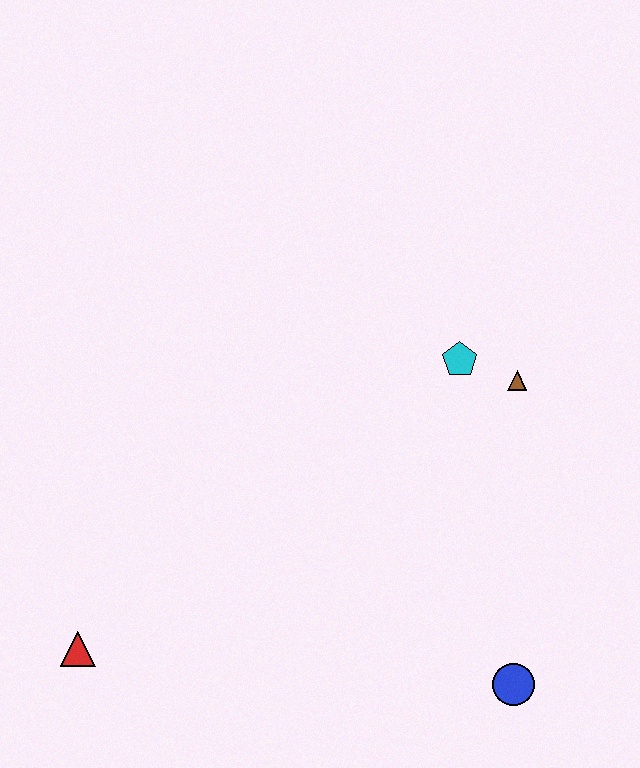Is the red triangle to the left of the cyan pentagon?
Yes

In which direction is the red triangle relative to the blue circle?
The red triangle is to the left of the blue circle.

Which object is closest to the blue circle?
The brown triangle is closest to the blue circle.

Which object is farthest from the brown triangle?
The red triangle is farthest from the brown triangle.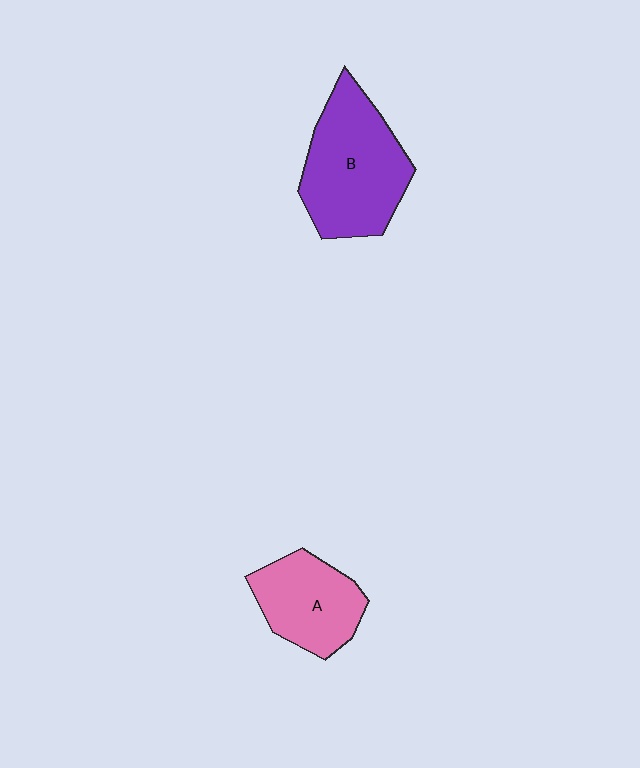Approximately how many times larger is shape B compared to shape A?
Approximately 1.5 times.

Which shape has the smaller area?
Shape A (pink).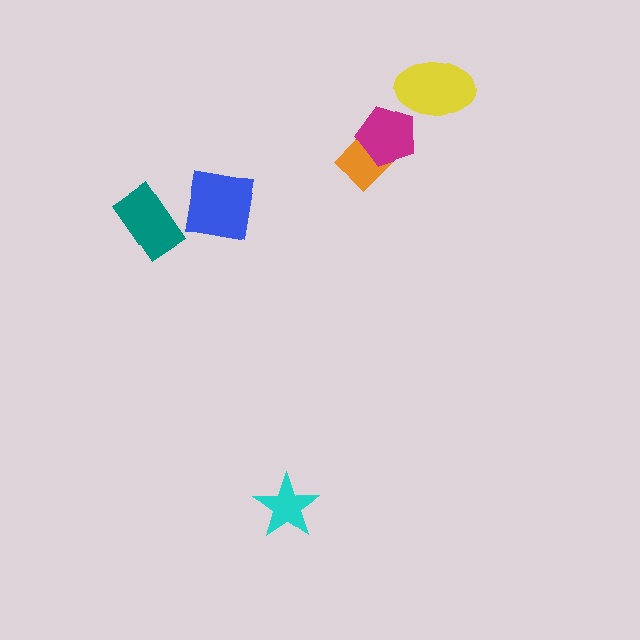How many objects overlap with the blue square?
0 objects overlap with the blue square.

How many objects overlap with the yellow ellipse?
0 objects overlap with the yellow ellipse.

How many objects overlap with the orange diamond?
1 object overlaps with the orange diamond.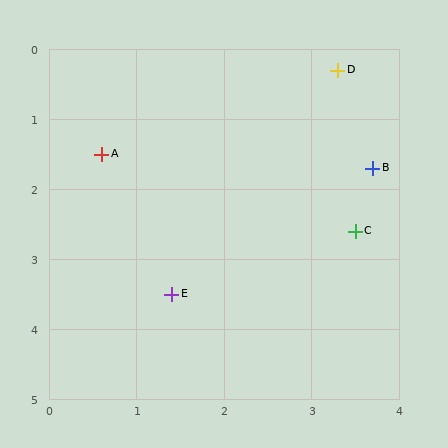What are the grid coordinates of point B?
Point B is at approximately (3.7, 1.7).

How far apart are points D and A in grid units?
Points D and A are about 3.0 grid units apart.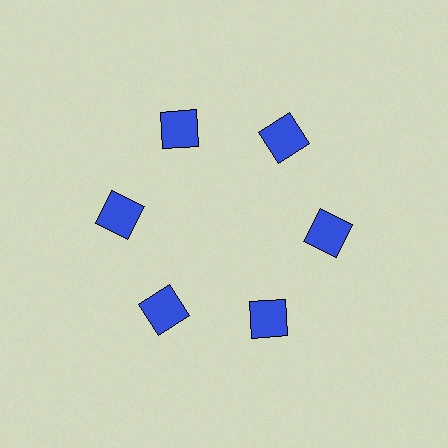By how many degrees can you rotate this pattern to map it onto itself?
The pattern maps onto itself every 60 degrees of rotation.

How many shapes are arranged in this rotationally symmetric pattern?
There are 6 shapes, arranged in 6 groups of 1.